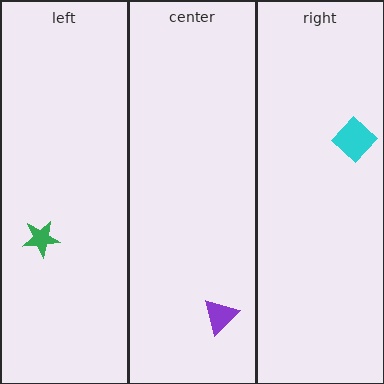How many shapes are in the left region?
1.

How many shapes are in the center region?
1.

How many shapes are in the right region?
1.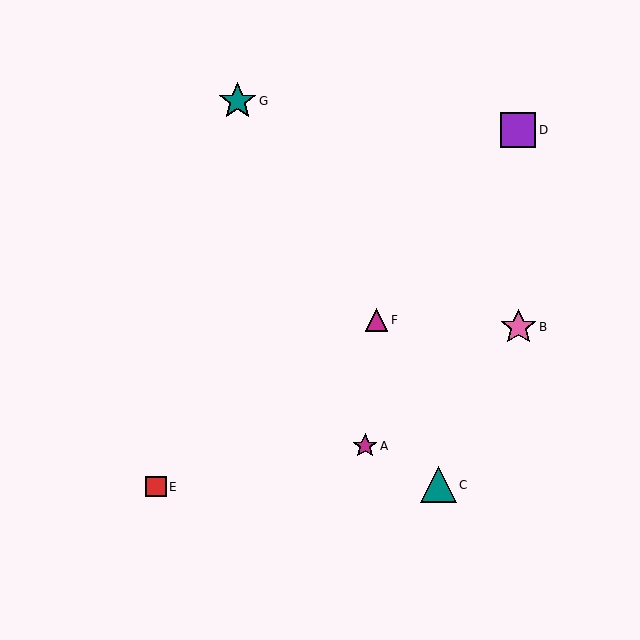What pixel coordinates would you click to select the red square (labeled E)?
Click at (156, 487) to select the red square E.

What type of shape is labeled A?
Shape A is a magenta star.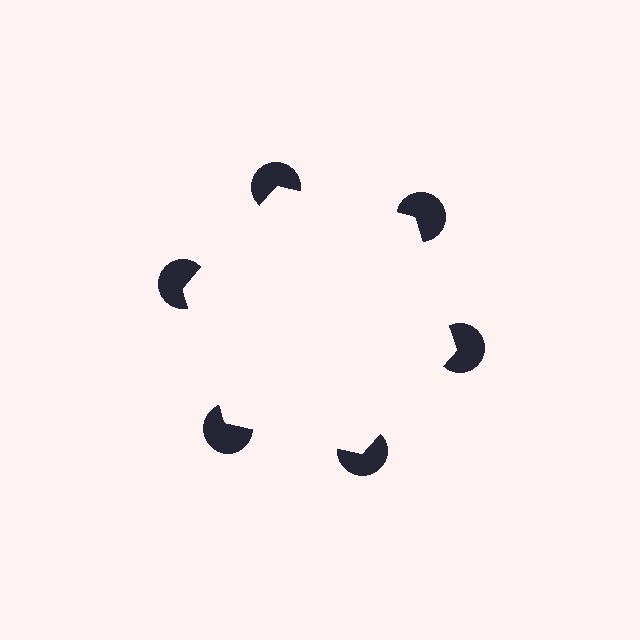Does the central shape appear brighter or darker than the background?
It typically appears slightly brighter than the background, even though no actual brightness change is drawn.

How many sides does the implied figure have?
6 sides.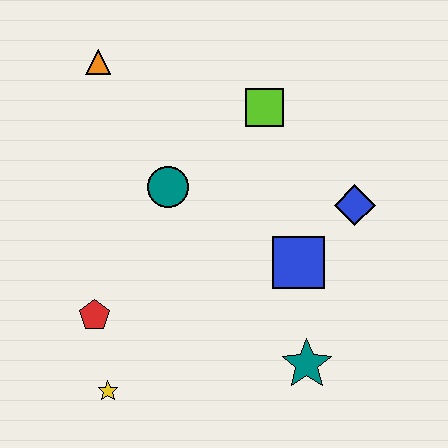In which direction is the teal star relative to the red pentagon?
The teal star is to the right of the red pentagon.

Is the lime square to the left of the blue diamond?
Yes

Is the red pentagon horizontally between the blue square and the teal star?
No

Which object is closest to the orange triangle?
The teal circle is closest to the orange triangle.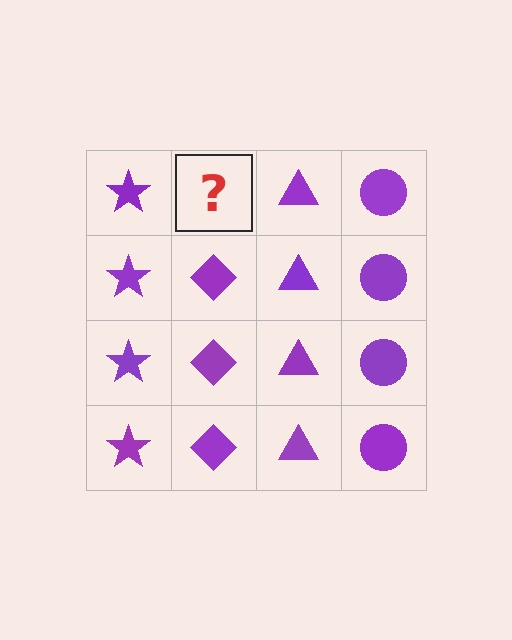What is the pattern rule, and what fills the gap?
The rule is that each column has a consistent shape. The gap should be filled with a purple diamond.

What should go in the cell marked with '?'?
The missing cell should contain a purple diamond.